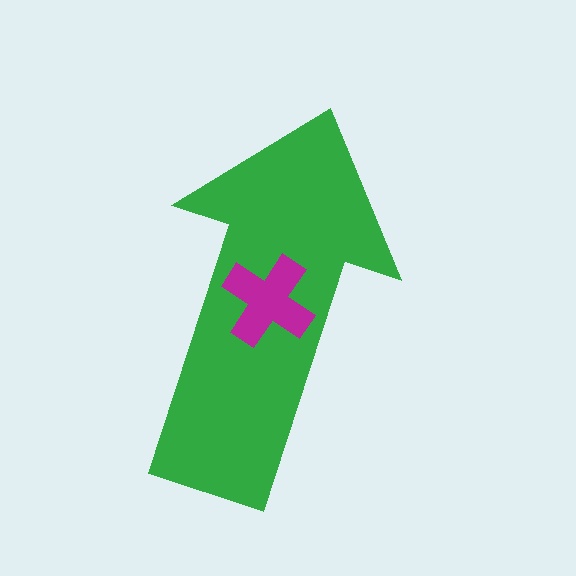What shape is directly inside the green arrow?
The magenta cross.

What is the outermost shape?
The green arrow.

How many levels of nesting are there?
2.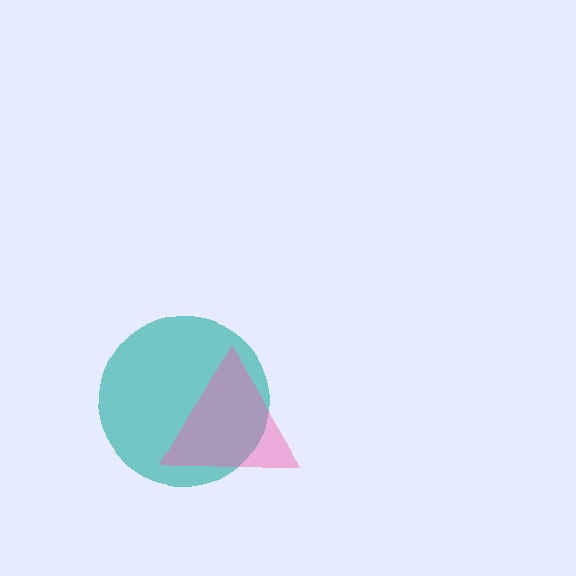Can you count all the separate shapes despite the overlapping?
Yes, there are 2 separate shapes.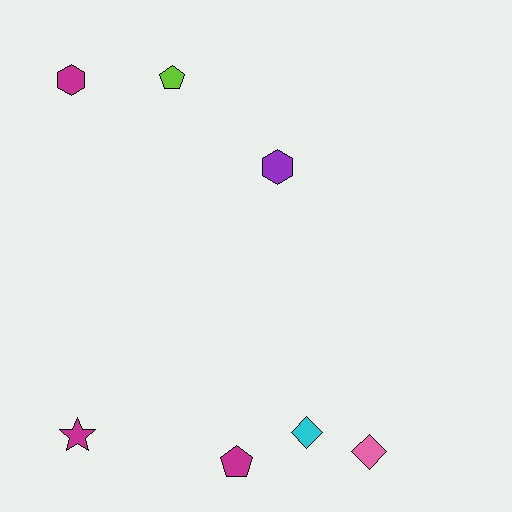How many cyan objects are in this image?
There is 1 cyan object.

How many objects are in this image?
There are 7 objects.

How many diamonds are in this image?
There are 2 diamonds.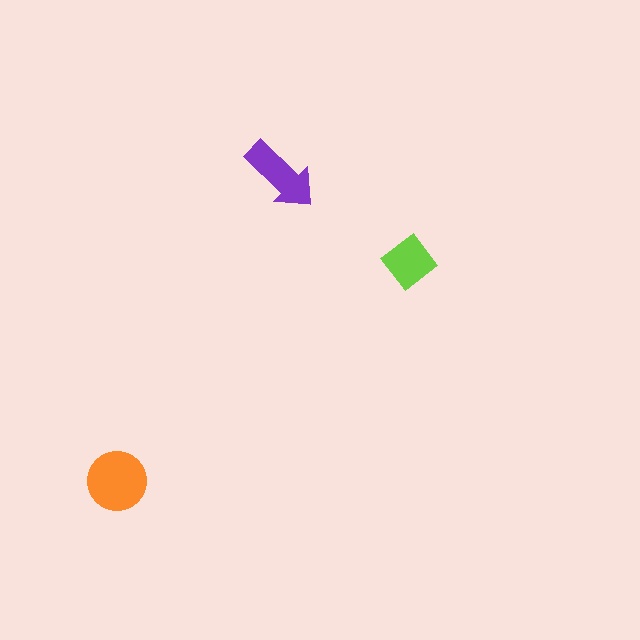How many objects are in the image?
There are 3 objects in the image.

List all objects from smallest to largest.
The lime diamond, the purple arrow, the orange circle.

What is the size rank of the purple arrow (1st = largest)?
2nd.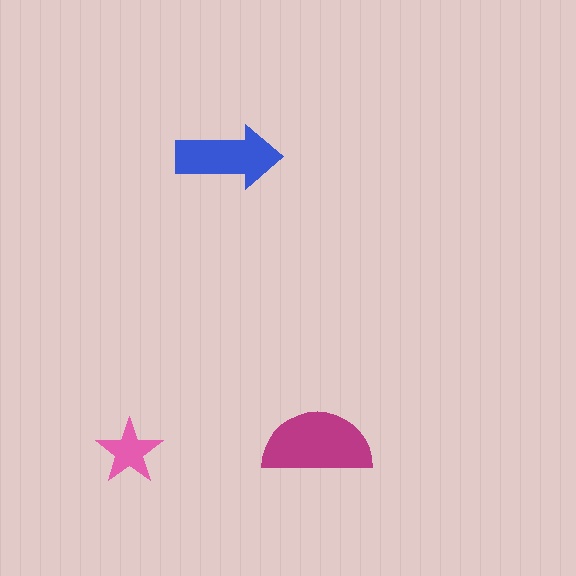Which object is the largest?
The magenta semicircle.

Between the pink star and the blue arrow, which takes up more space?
The blue arrow.